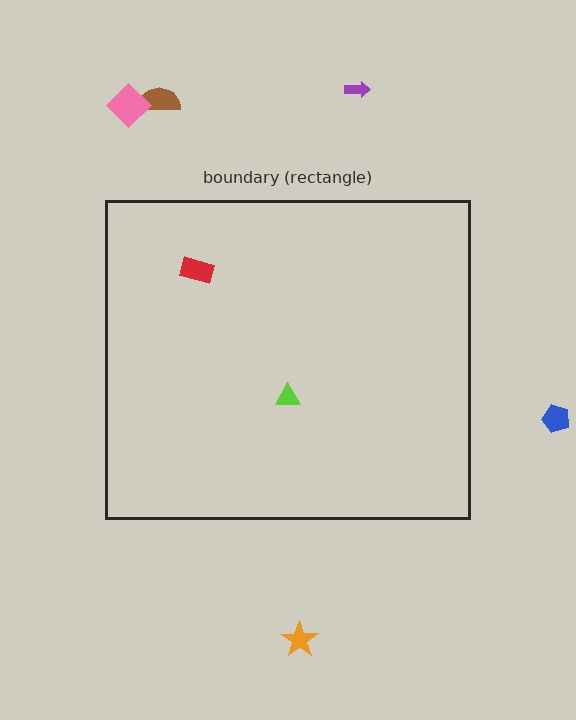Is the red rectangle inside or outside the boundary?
Inside.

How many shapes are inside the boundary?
2 inside, 5 outside.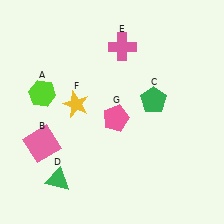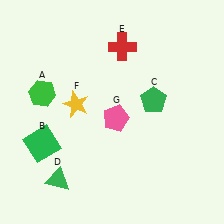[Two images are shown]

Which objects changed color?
A changed from lime to green. B changed from pink to green. E changed from pink to red.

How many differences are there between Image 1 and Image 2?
There are 3 differences between the two images.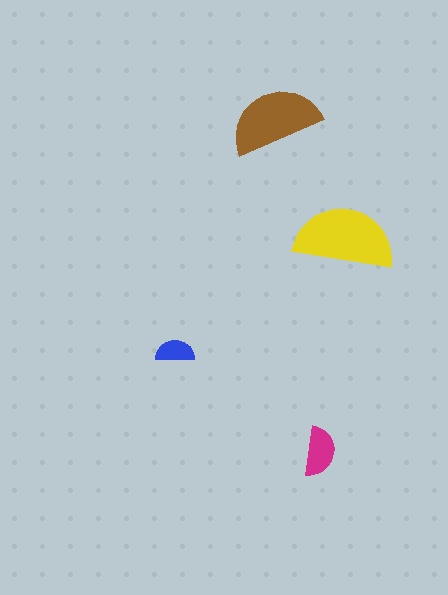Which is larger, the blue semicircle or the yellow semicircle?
The yellow one.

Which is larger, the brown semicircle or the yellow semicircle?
The yellow one.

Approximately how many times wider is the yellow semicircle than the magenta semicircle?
About 2 times wider.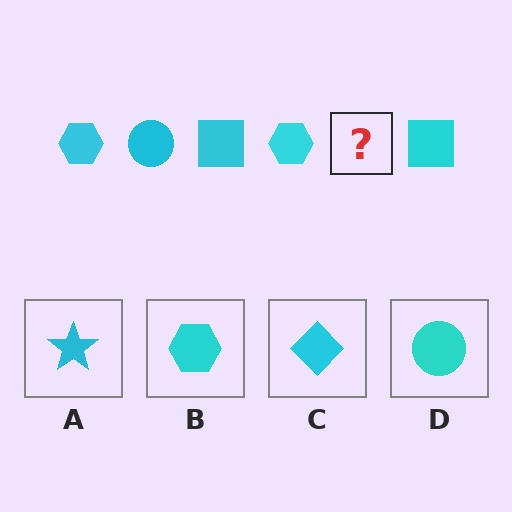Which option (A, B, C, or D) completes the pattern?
D.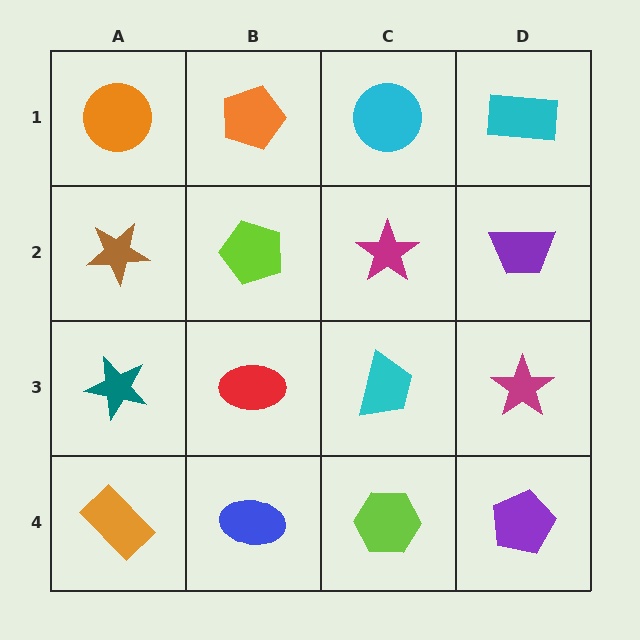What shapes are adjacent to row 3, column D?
A purple trapezoid (row 2, column D), a purple pentagon (row 4, column D), a cyan trapezoid (row 3, column C).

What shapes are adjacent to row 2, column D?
A cyan rectangle (row 1, column D), a magenta star (row 3, column D), a magenta star (row 2, column C).